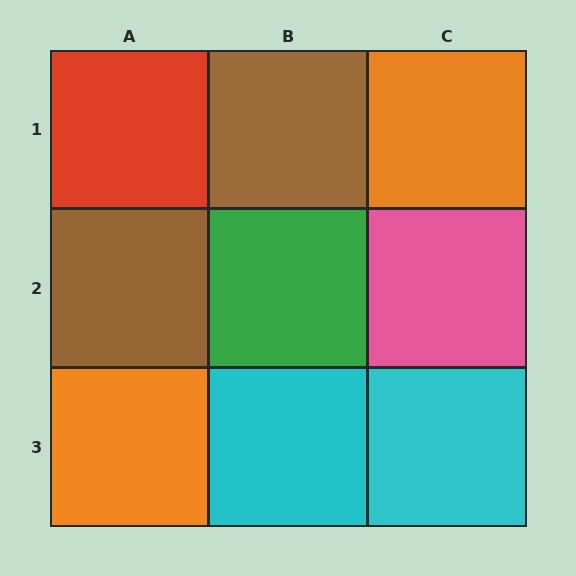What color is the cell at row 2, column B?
Green.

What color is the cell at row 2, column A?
Brown.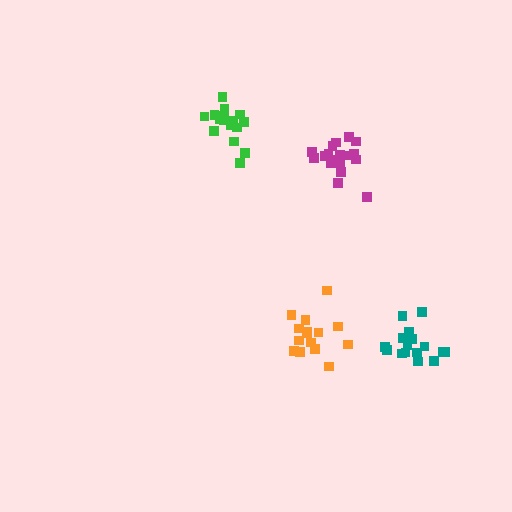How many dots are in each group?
Group 1: 16 dots, Group 2: 16 dots, Group 3: 15 dots, Group 4: 18 dots (65 total).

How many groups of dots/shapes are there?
There are 4 groups.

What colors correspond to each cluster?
The clusters are colored: teal, green, orange, magenta.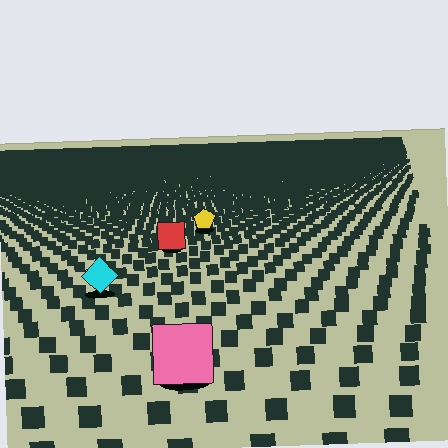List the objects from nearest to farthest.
From nearest to farthest: the pink square, the cyan diamond, the red square, the yellow pentagon.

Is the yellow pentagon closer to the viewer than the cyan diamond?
No. The cyan diamond is closer — you can tell from the texture gradient: the ground texture is coarser near it.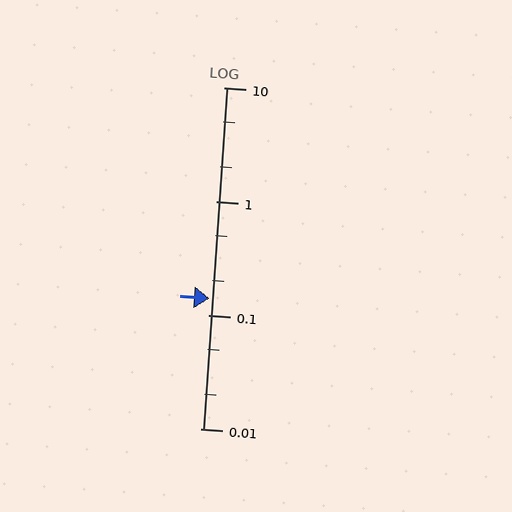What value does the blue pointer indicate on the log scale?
The pointer indicates approximately 0.14.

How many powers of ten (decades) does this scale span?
The scale spans 3 decades, from 0.01 to 10.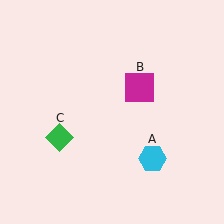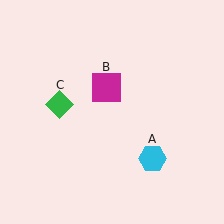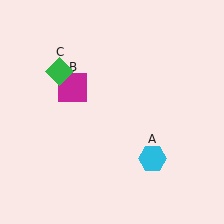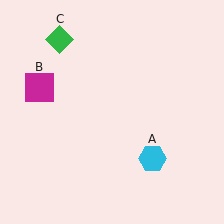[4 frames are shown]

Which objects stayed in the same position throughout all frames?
Cyan hexagon (object A) remained stationary.